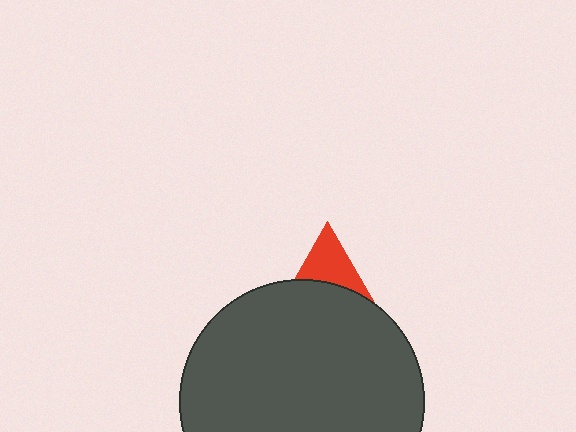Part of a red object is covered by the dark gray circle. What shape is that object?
It is a triangle.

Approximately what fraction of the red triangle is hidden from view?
Roughly 66% of the red triangle is hidden behind the dark gray circle.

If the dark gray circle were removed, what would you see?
You would see the complete red triangle.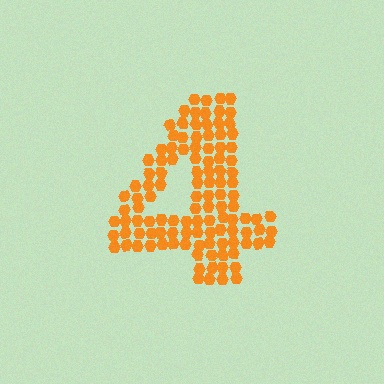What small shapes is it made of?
It is made of small hexagons.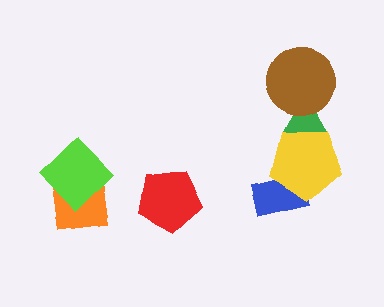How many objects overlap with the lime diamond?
1 object overlaps with the lime diamond.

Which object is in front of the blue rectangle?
The yellow pentagon is in front of the blue rectangle.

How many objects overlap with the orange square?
1 object overlaps with the orange square.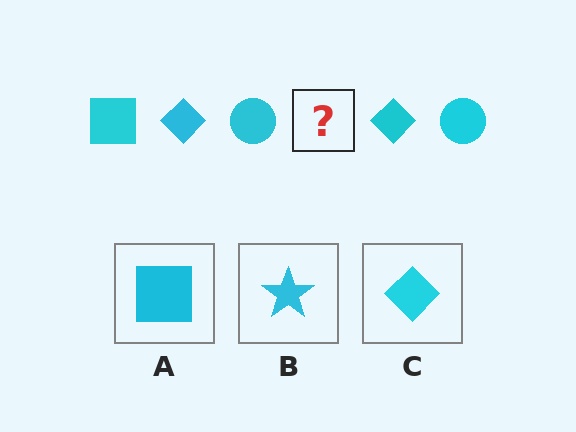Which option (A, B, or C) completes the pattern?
A.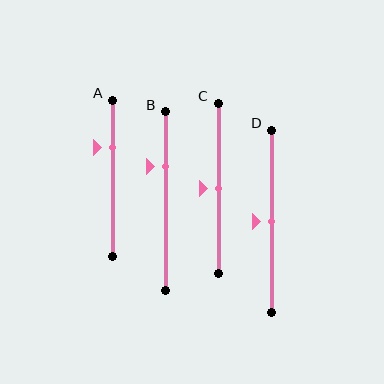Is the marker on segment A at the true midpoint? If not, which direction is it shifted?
No, the marker on segment A is shifted upward by about 20% of the segment length.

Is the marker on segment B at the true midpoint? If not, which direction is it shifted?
No, the marker on segment B is shifted upward by about 20% of the segment length.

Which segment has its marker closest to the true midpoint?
Segment C has its marker closest to the true midpoint.